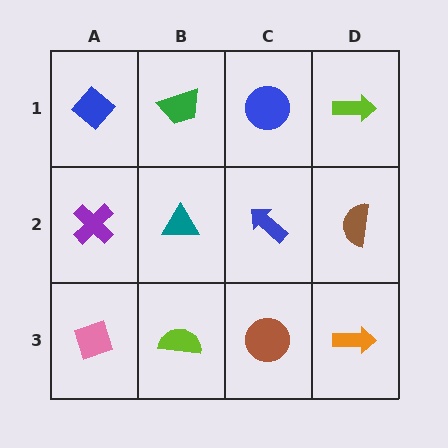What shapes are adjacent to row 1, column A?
A purple cross (row 2, column A), a green trapezoid (row 1, column B).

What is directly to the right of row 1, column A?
A green trapezoid.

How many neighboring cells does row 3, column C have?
3.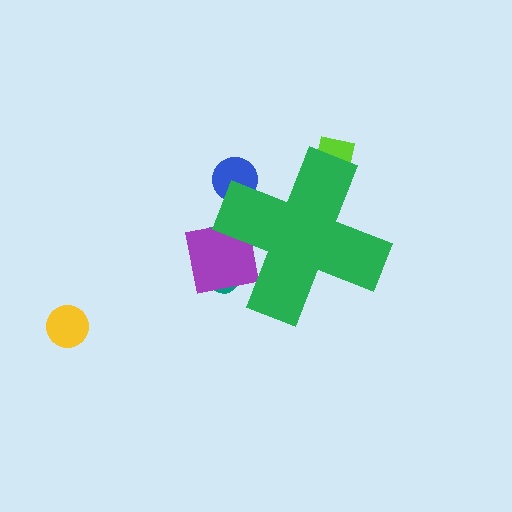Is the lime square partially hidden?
Yes, the lime square is partially hidden behind the green cross.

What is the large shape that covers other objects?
A green cross.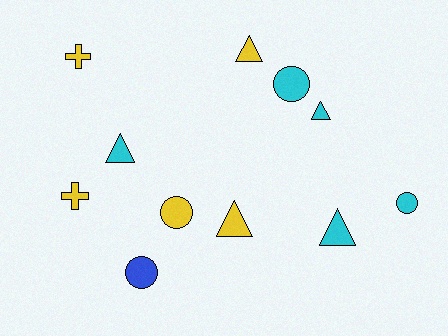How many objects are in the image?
There are 11 objects.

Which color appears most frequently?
Cyan, with 5 objects.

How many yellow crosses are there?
There are 2 yellow crosses.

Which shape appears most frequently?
Triangle, with 5 objects.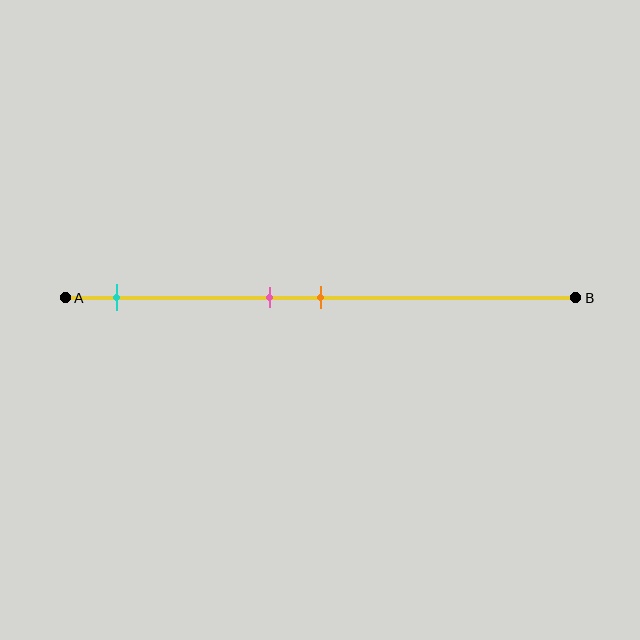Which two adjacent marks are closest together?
The pink and orange marks are the closest adjacent pair.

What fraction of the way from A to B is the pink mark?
The pink mark is approximately 40% (0.4) of the way from A to B.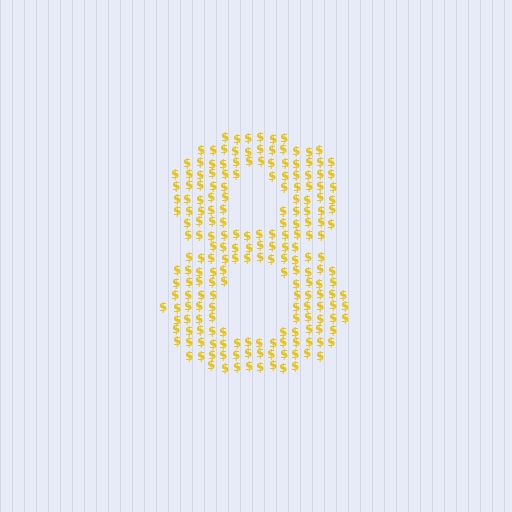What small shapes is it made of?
It is made of small dollar signs.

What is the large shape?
The large shape is the digit 8.